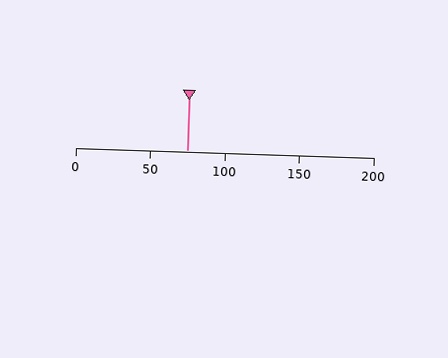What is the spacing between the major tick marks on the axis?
The major ticks are spaced 50 apart.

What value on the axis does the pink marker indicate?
The marker indicates approximately 75.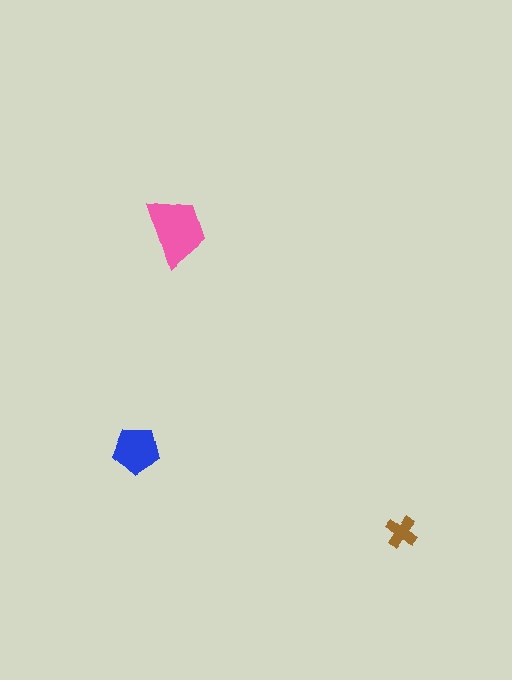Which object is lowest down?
The brown cross is bottommost.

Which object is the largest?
The pink trapezoid.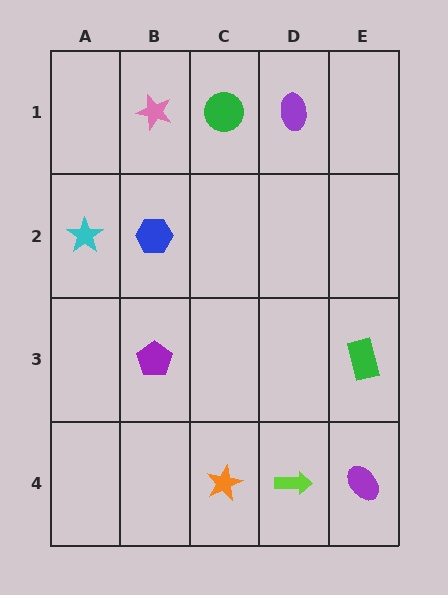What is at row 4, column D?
A lime arrow.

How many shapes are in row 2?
2 shapes.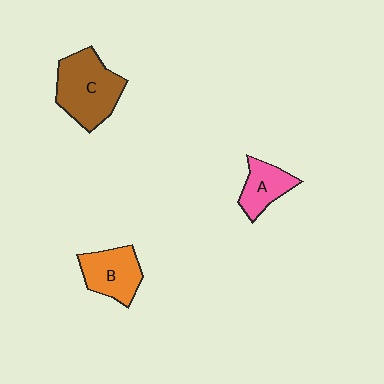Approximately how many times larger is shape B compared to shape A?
Approximately 1.3 times.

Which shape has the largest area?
Shape C (brown).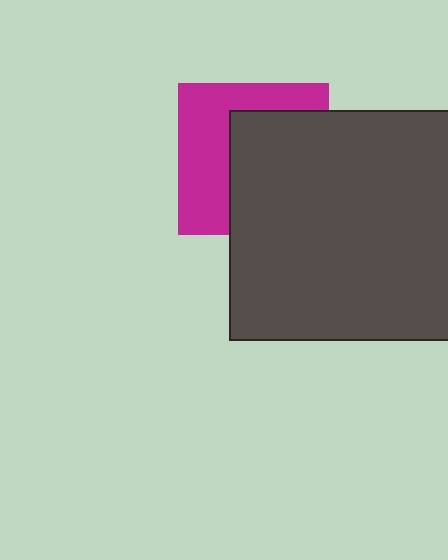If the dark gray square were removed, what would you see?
You would see the complete magenta square.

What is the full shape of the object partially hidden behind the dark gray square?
The partially hidden object is a magenta square.